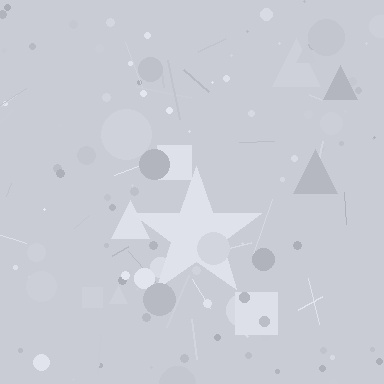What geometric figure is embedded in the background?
A star is embedded in the background.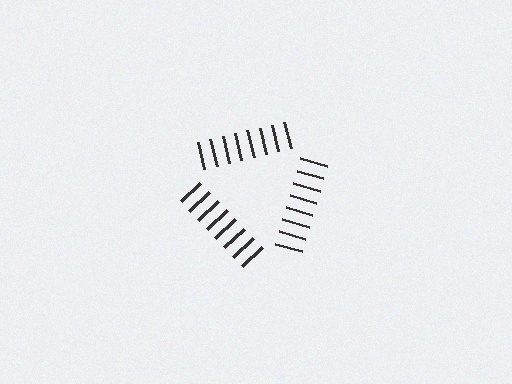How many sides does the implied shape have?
3 sides — the line-ends trace a triangle.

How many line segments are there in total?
24 — 8 along each of the 3 edges.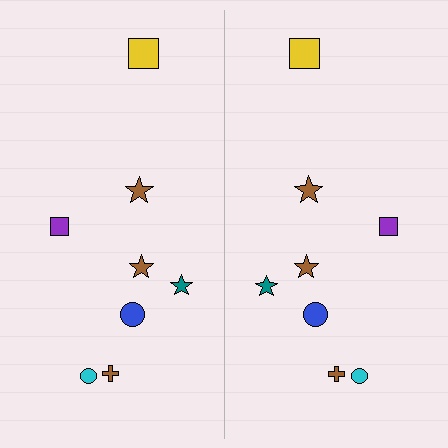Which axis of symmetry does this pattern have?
The pattern has a vertical axis of symmetry running through the center of the image.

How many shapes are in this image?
There are 16 shapes in this image.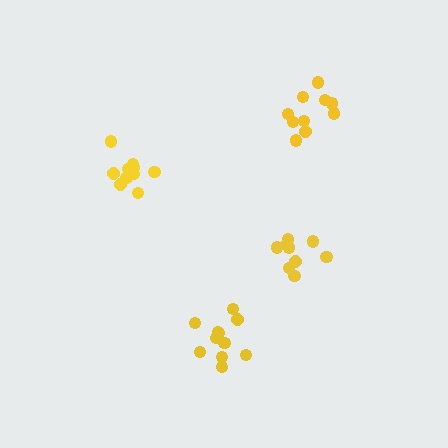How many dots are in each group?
Group 1: 10 dots, Group 2: 10 dots, Group 3: 9 dots, Group 4: 11 dots (40 total).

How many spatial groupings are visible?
There are 4 spatial groupings.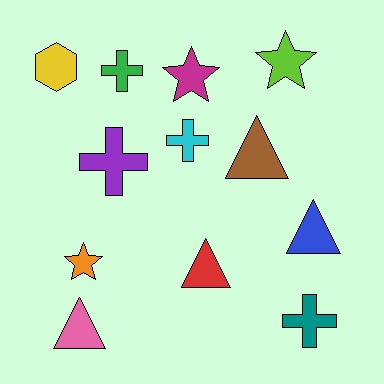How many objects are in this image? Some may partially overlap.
There are 12 objects.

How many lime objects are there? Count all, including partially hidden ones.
There is 1 lime object.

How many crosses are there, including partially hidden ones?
There are 4 crosses.